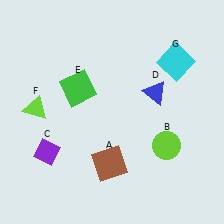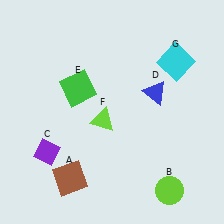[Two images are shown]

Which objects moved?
The objects that moved are: the brown square (A), the lime circle (B), the lime triangle (F).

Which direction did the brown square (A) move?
The brown square (A) moved left.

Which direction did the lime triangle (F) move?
The lime triangle (F) moved right.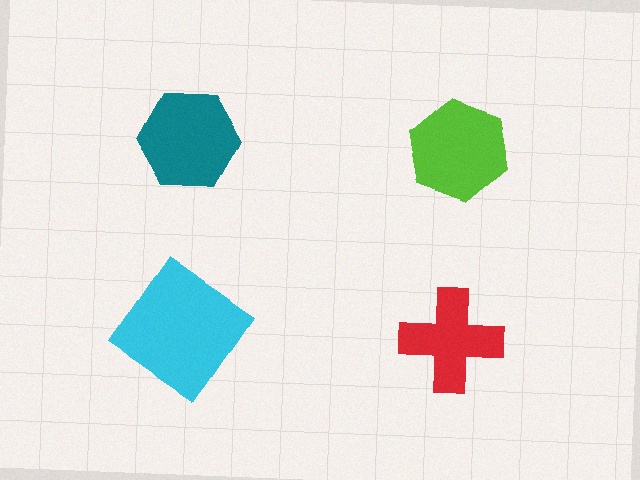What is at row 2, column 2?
A red cross.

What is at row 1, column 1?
A teal hexagon.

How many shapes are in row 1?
2 shapes.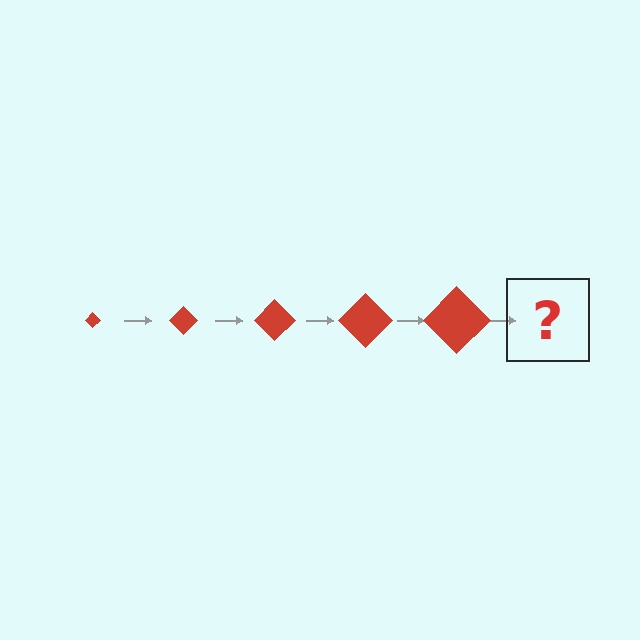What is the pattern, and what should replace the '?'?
The pattern is that the diamond gets progressively larger each step. The '?' should be a red diamond, larger than the previous one.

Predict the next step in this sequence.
The next step is a red diamond, larger than the previous one.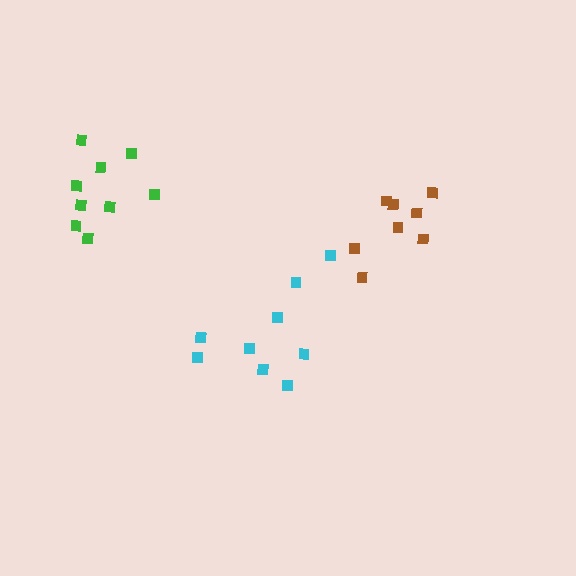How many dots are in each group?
Group 1: 9 dots, Group 2: 8 dots, Group 3: 9 dots (26 total).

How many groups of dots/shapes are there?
There are 3 groups.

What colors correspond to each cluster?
The clusters are colored: green, brown, cyan.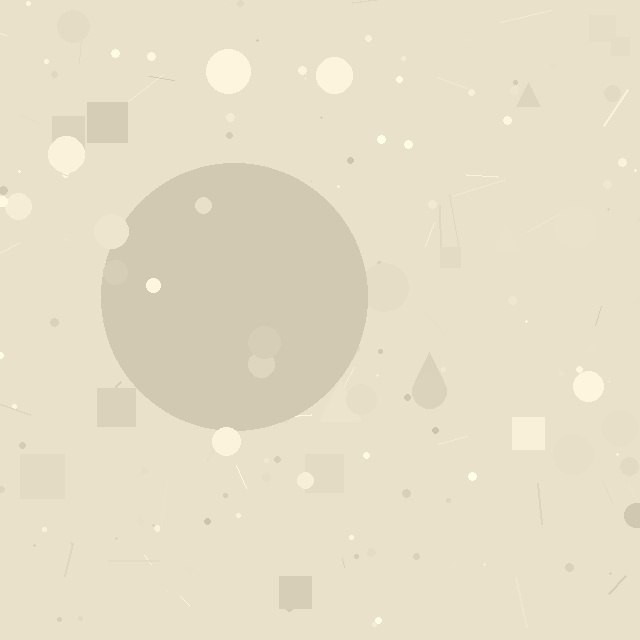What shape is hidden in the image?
A circle is hidden in the image.